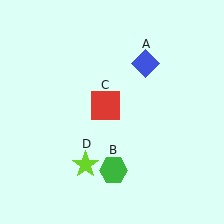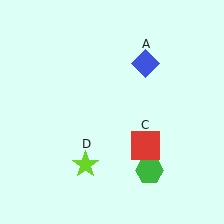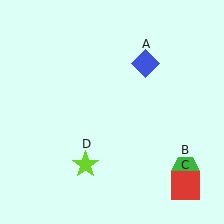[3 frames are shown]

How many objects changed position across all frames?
2 objects changed position: green hexagon (object B), red square (object C).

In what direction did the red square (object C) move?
The red square (object C) moved down and to the right.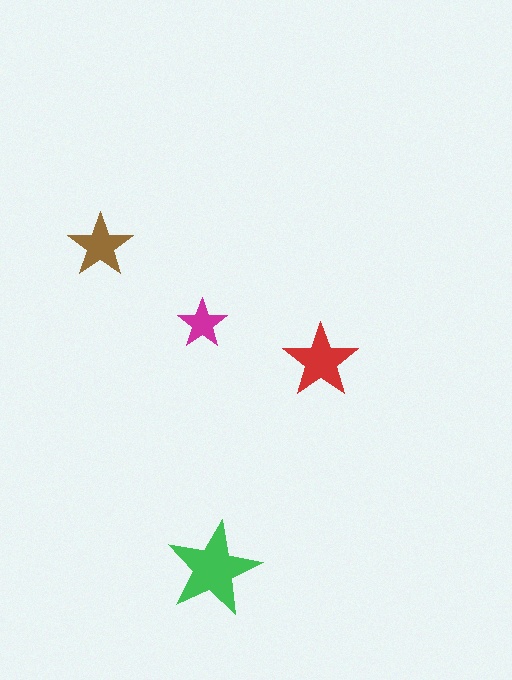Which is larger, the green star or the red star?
The green one.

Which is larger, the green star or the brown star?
The green one.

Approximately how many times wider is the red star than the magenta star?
About 1.5 times wider.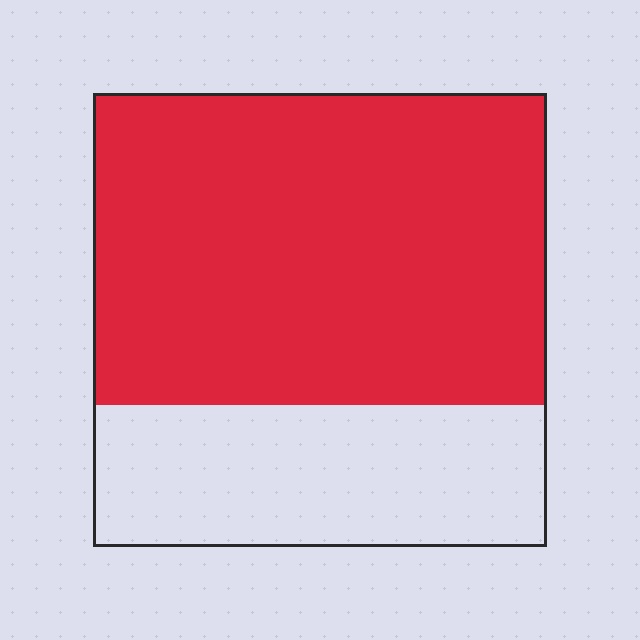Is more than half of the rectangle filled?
Yes.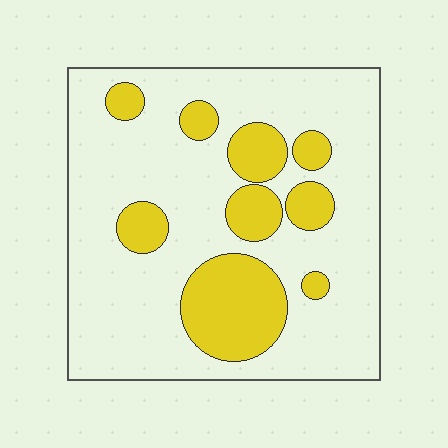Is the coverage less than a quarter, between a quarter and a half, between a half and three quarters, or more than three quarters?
Less than a quarter.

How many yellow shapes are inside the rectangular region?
9.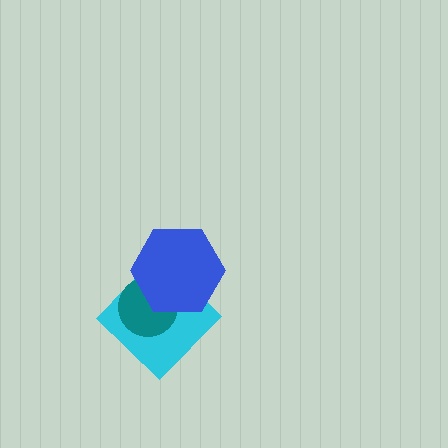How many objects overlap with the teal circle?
2 objects overlap with the teal circle.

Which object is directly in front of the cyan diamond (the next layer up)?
The teal circle is directly in front of the cyan diamond.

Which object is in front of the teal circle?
The blue hexagon is in front of the teal circle.